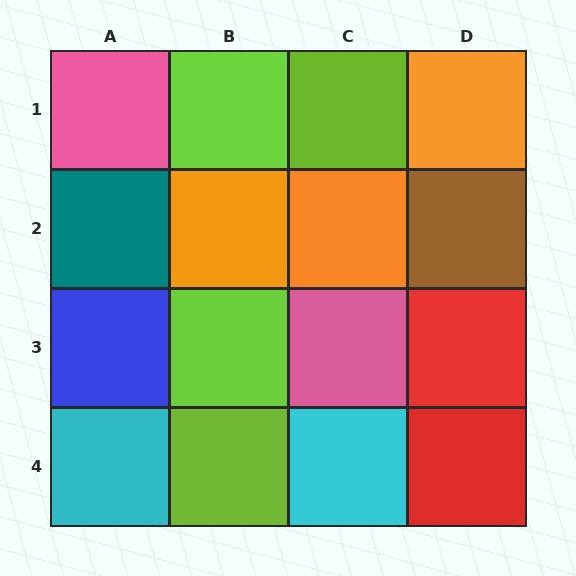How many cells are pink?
2 cells are pink.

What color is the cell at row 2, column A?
Teal.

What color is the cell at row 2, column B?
Orange.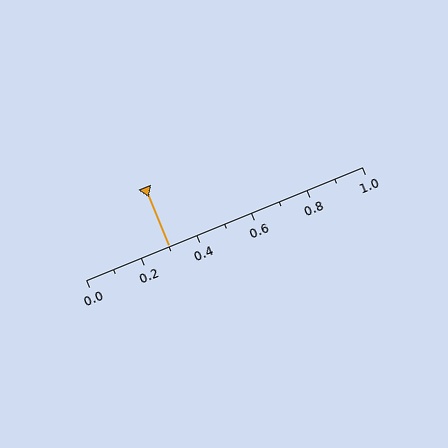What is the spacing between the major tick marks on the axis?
The major ticks are spaced 0.2 apart.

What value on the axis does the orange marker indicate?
The marker indicates approximately 0.3.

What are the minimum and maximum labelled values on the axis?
The axis runs from 0.0 to 1.0.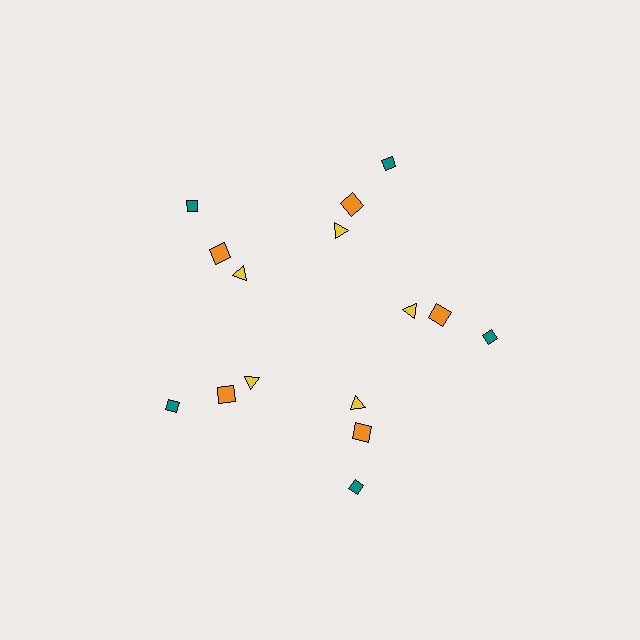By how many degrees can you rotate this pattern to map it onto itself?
The pattern maps onto itself every 72 degrees of rotation.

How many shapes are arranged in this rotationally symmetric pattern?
There are 15 shapes, arranged in 5 groups of 3.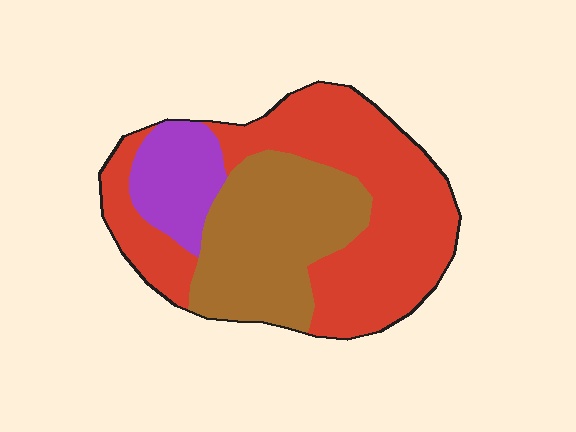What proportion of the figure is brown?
Brown covers roughly 35% of the figure.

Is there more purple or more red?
Red.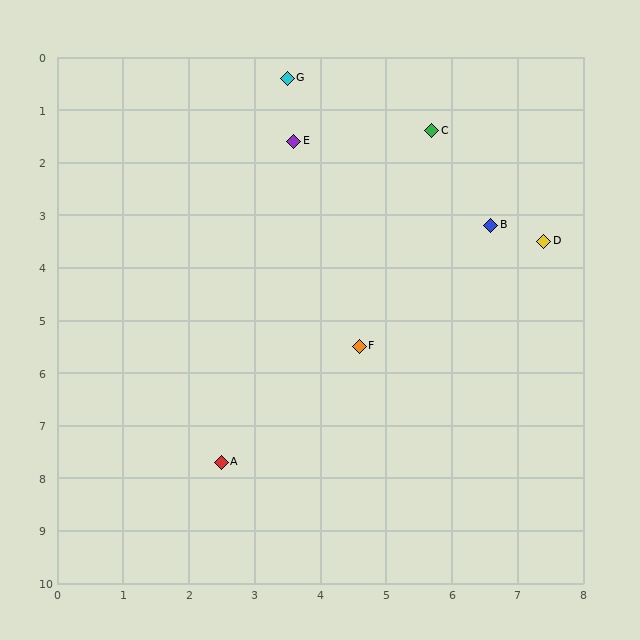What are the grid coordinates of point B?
Point B is at approximately (6.6, 3.2).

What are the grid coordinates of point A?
Point A is at approximately (2.5, 7.7).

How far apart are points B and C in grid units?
Points B and C are about 2.0 grid units apart.